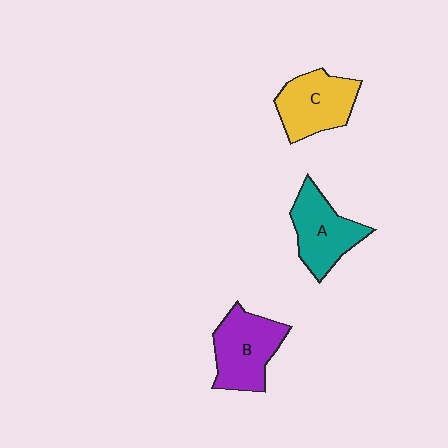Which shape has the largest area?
Shape B (purple).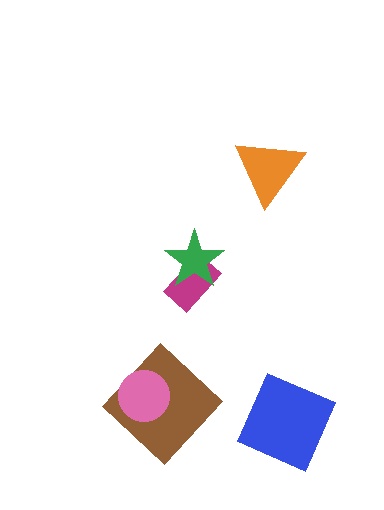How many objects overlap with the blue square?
0 objects overlap with the blue square.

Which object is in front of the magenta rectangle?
The green star is in front of the magenta rectangle.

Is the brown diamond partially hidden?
Yes, it is partially covered by another shape.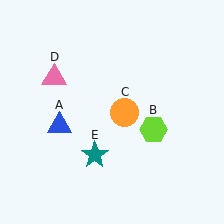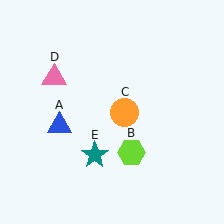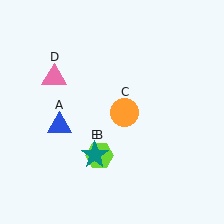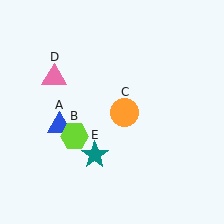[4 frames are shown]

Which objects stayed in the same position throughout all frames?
Blue triangle (object A) and orange circle (object C) and pink triangle (object D) and teal star (object E) remained stationary.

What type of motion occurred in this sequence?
The lime hexagon (object B) rotated clockwise around the center of the scene.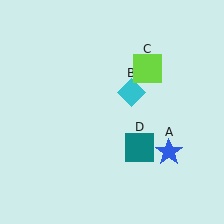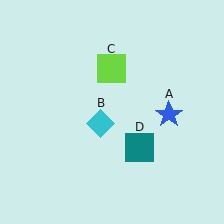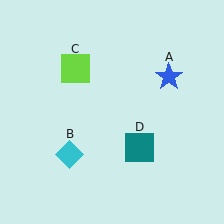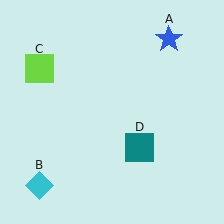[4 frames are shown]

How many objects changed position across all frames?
3 objects changed position: blue star (object A), cyan diamond (object B), lime square (object C).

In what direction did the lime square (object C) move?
The lime square (object C) moved left.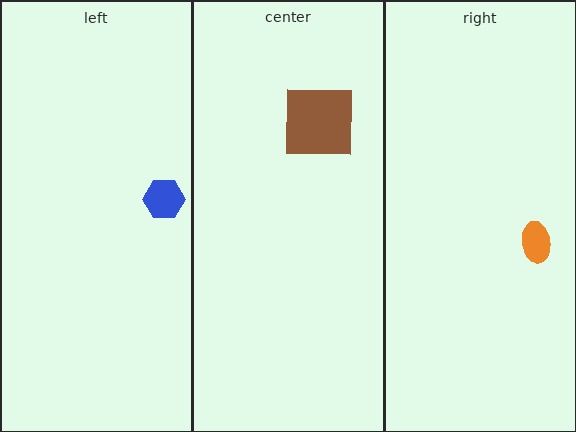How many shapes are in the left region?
1.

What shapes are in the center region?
The brown square.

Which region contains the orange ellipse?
The right region.